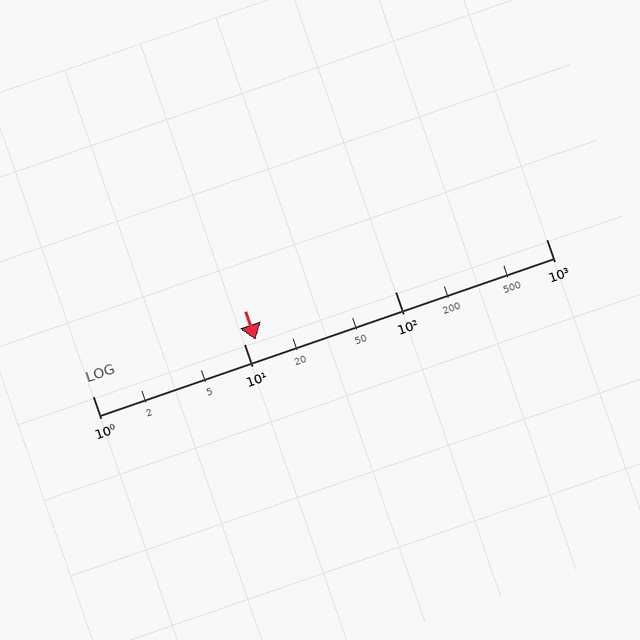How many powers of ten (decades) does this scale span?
The scale spans 3 decades, from 1 to 1000.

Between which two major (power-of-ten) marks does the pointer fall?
The pointer is between 10 and 100.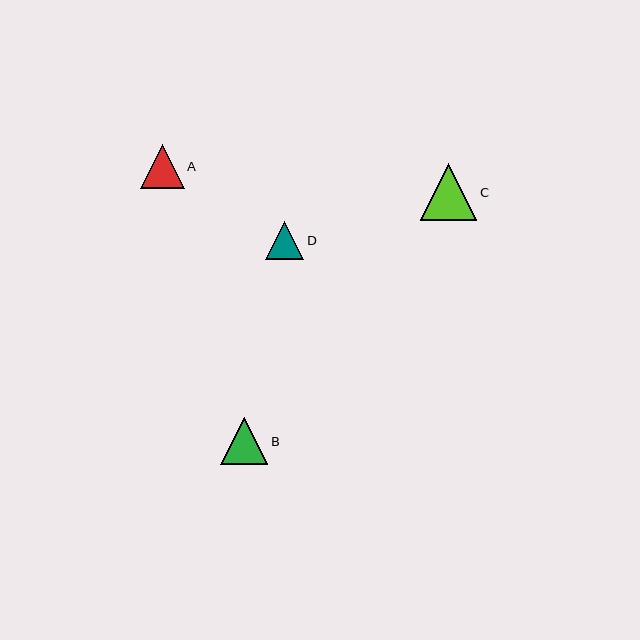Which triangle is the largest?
Triangle C is the largest with a size of approximately 56 pixels.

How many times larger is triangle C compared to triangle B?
Triangle C is approximately 1.2 times the size of triangle B.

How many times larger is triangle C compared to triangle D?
Triangle C is approximately 1.5 times the size of triangle D.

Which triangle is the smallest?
Triangle D is the smallest with a size of approximately 39 pixels.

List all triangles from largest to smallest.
From largest to smallest: C, B, A, D.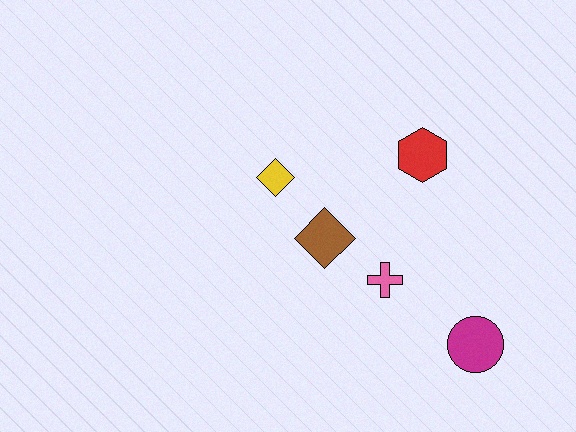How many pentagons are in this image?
There are no pentagons.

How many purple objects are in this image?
There are no purple objects.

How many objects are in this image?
There are 5 objects.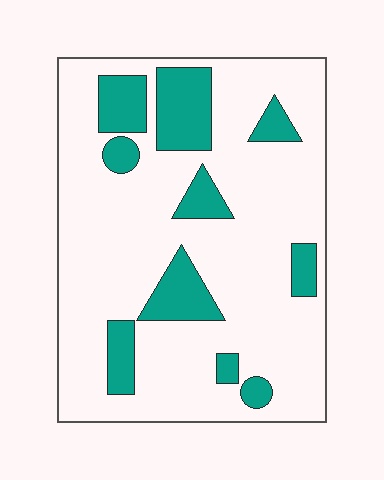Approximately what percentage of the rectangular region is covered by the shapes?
Approximately 20%.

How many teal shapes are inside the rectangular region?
10.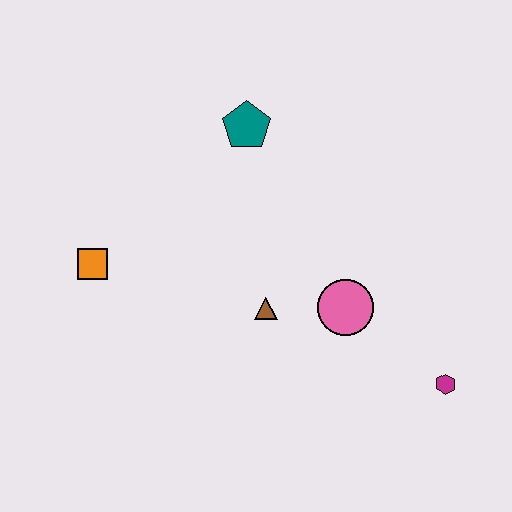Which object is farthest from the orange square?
The magenta hexagon is farthest from the orange square.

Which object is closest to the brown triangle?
The pink circle is closest to the brown triangle.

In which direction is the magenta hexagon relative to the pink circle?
The magenta hexagon is to the right of the pink circle.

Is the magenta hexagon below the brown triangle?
Yes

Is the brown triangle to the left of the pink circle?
Yes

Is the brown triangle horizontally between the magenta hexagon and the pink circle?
No